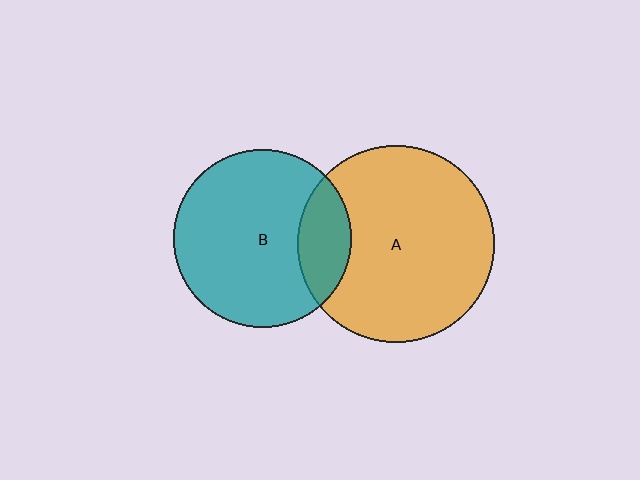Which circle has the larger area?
Circle A (orange).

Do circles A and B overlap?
Yes.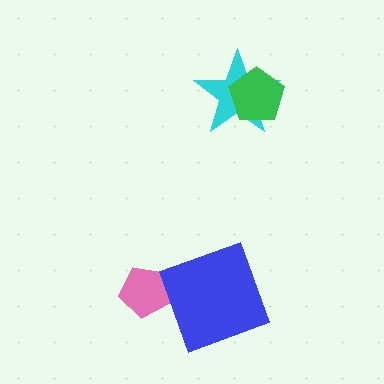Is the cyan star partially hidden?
Yes, it is partially covered by another shape.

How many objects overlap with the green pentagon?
1 object overlaps with the green pentagon.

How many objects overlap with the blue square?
0 objects overlap with the blue square.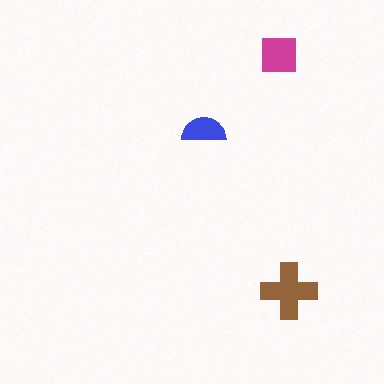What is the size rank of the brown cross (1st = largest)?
1st.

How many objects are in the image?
There are 3 objects in the image.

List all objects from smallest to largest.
The blue semicircle, the magenta square, the brown cross.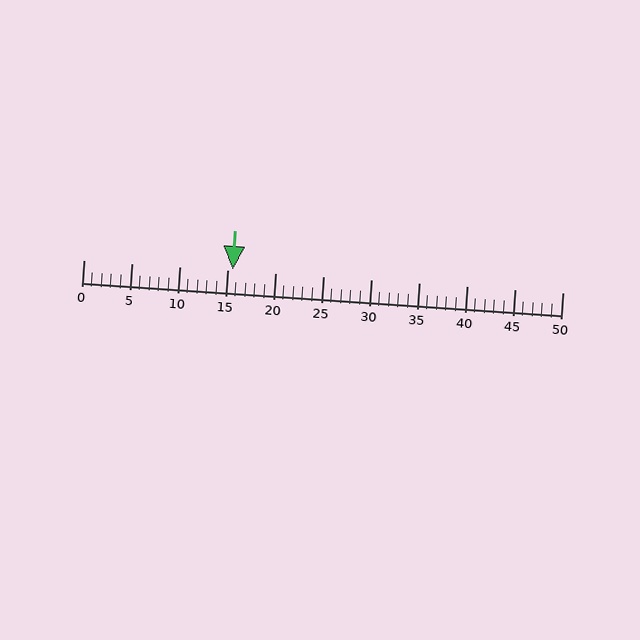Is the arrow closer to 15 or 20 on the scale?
The arrow is closer to 15.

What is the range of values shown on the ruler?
The ruler shows values from 0 to 50.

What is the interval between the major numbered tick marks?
The major tick marks are spaced 5 units apart.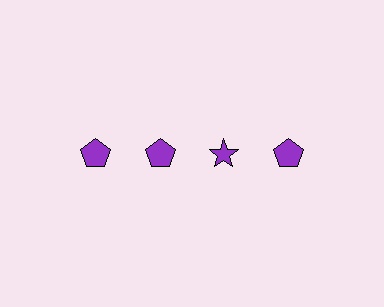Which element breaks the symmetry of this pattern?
The purple star in the top row, center column breaks the symmetry. All other shapes are purple pentagons.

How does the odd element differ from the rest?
It has a different shape: star instead of pentagon.